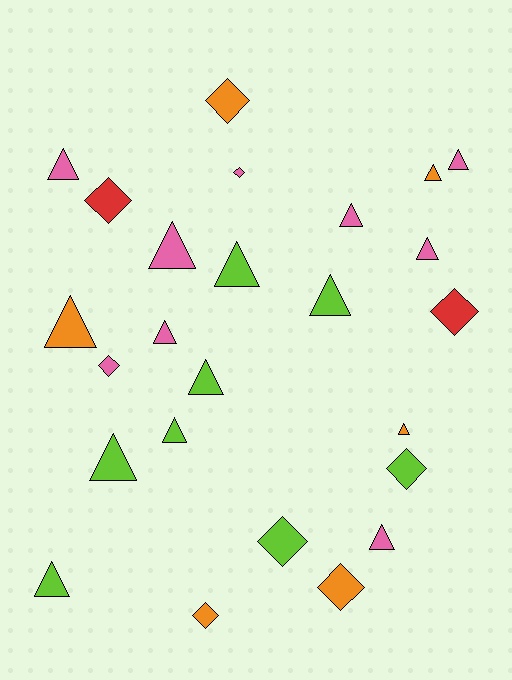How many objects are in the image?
There are 25 objects.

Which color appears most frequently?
Pink, with 9 objects.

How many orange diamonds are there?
There are 3 orange diamonds.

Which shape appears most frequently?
Triangle, with 16 objects.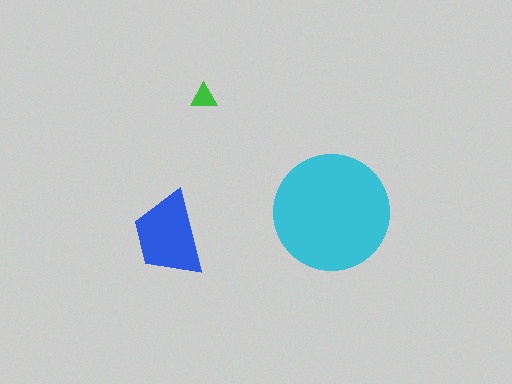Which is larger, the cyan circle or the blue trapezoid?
The cyan circle.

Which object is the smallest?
The green triangle.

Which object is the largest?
The cyan circle.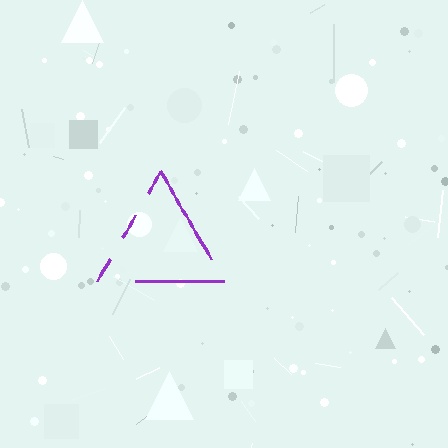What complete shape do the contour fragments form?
The contour fragments form a triangle.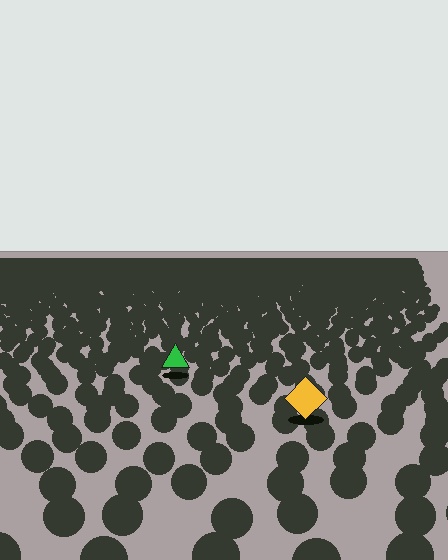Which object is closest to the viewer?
The yellow diamond is closest. The texture marks near it are larger and more spread out.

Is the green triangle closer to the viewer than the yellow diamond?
No. The yellow diamond is closer — you can tell from the texture gradient: the ground texture is coarser near it.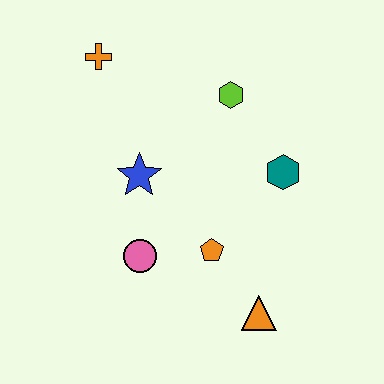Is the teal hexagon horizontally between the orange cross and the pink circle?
No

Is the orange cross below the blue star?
No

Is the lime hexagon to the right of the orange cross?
Yes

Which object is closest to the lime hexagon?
The teal hexagon is closest to the lime hexagon.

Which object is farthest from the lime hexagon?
The orange triangle is farthest from the lime hexagon.